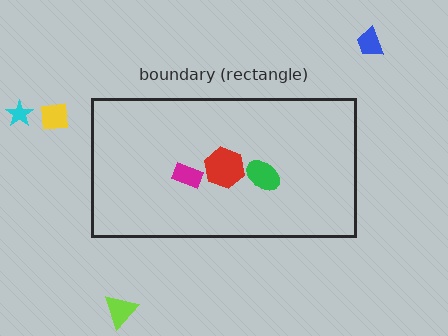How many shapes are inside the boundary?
3 inside, 4 outside.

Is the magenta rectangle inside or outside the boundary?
Inside.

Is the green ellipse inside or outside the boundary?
Inside.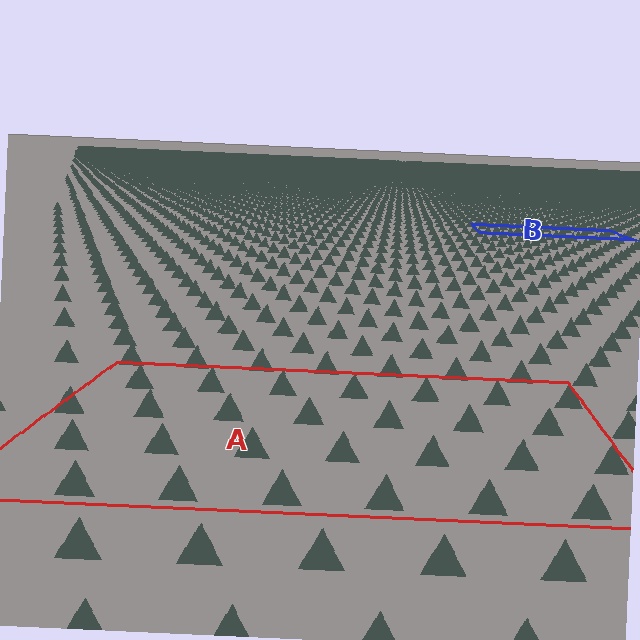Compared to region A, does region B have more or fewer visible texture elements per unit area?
Region B has more texture elements per unit area — they are packed more densely because it is farther away.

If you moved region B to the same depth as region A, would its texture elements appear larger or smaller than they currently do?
They would appear larger. At a closer depth, the same texture elements are projected at a bigger on-screen size.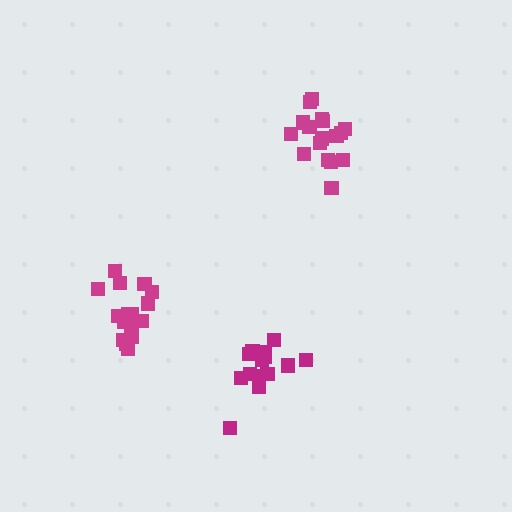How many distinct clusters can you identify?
There are 3 distinct clusters.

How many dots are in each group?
Group 1: 17 dots, Group 2: 16 dots, Group 3: 14 dots (47 total).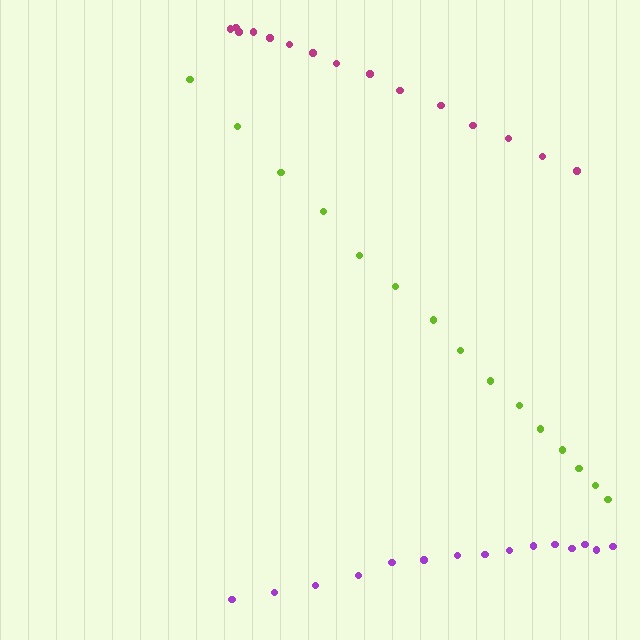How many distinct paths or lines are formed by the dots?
There are 3 distinct paths.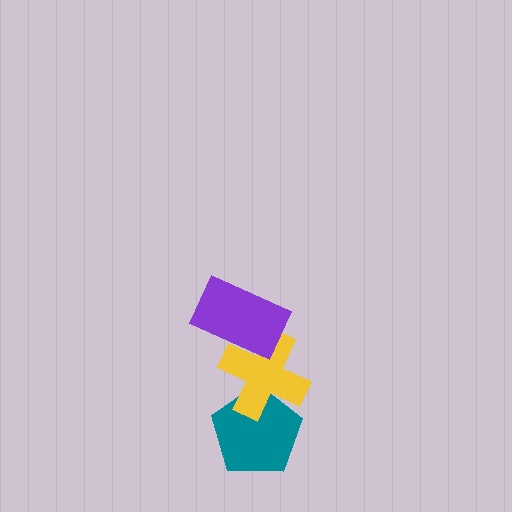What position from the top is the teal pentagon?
The teal pentagon is 3rd from the top.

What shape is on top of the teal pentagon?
The yellow cross is on top of the teal pentagon.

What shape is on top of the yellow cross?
The purple rectangle is on top of the yellow cross.